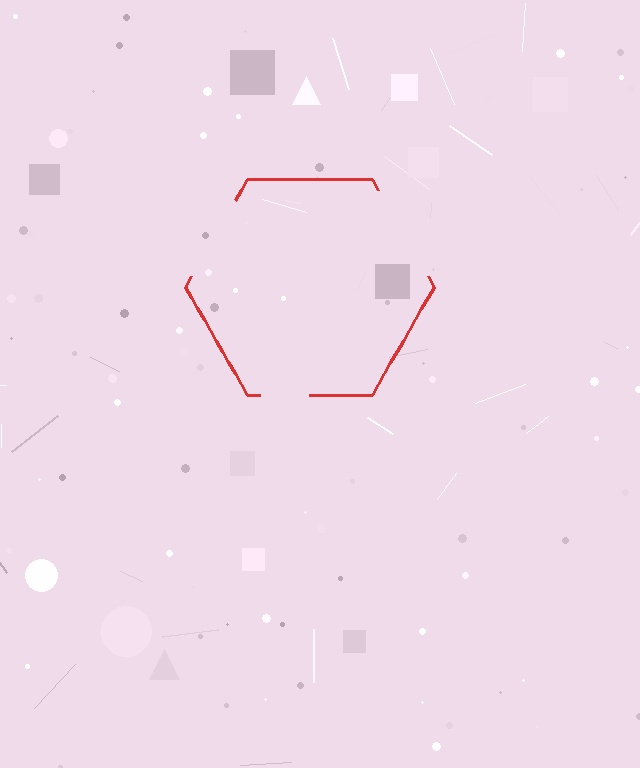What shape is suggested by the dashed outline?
The dashed outline suggests a hexagon.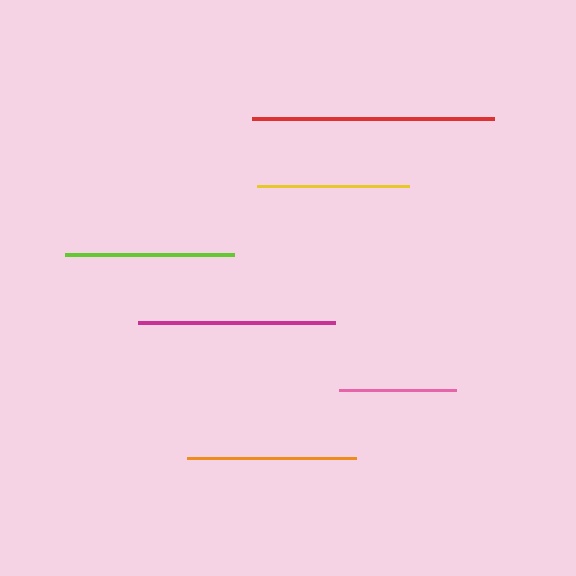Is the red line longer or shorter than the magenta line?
The red line is longer than the magenta line.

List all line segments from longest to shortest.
From longest to shortest: red, magenta, orange, lime, yellow, pink.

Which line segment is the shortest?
The pink line is the shortest at approximately 117 pixels.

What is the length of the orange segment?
The orange segment is approximately 170 pixels long.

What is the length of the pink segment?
The pink segment is approximately 117 pixels long.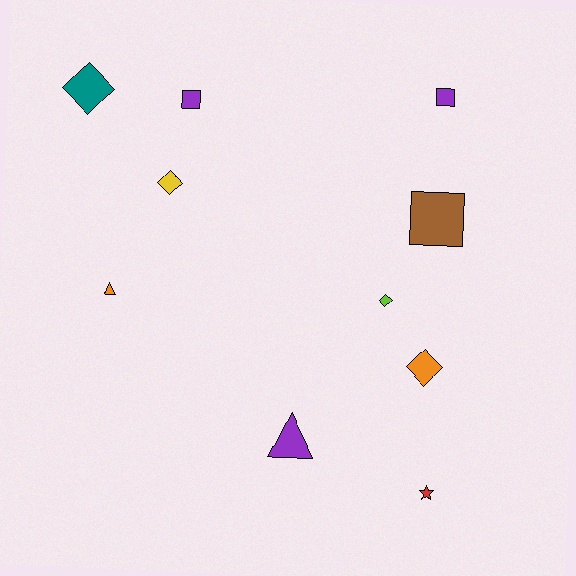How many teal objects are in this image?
There is 1 teal object.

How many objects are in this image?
There are 10 objects.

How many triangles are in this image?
There are 2 triangles.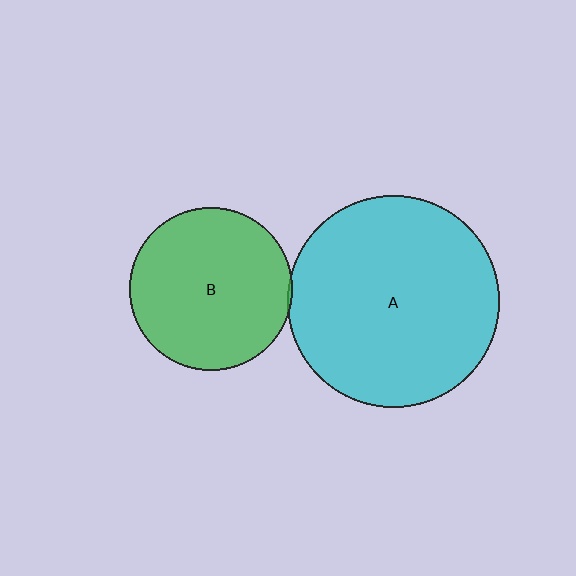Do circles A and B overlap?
Yes.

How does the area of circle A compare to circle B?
Approximately 1.7 times.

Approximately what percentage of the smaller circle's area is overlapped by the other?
Approximately 5%.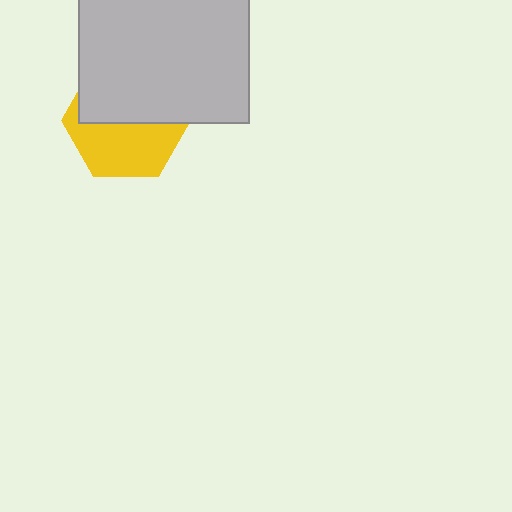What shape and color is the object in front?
The object in front is a light gray square.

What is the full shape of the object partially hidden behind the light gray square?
The partially hidden object is a yellow hexagon.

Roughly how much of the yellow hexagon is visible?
About half of it is visible (roughly 49%).